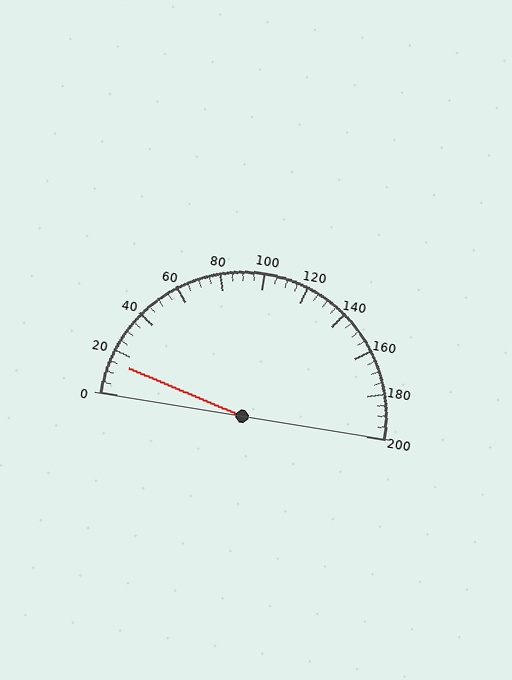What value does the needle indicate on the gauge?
The needle indicates approximately 15.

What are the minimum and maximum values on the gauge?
The gauge ranges from 0 to 200.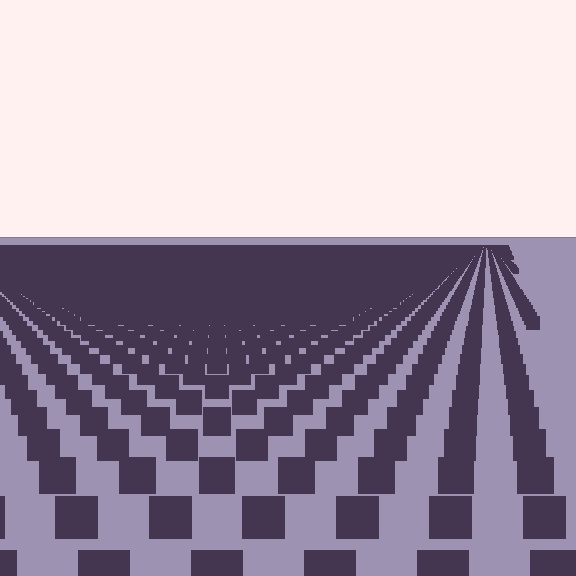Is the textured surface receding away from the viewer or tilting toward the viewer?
The surface is receding away from the viewer. Texture elements get smaller and denser toward the top.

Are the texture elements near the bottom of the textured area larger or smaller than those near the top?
Larger. Near the bottom, elements are closer to the viewer and appear at a bigger on-screen size.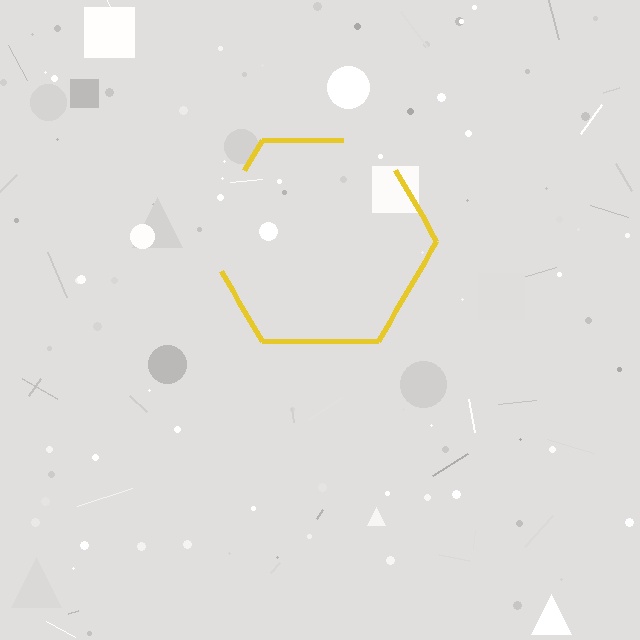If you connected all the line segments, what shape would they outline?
They would outline a hexagon.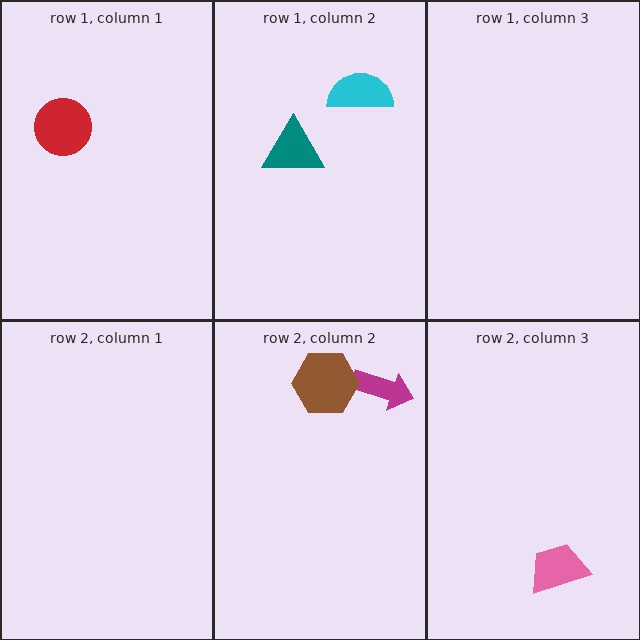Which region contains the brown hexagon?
The row 2, column 2 region.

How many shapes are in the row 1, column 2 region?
2.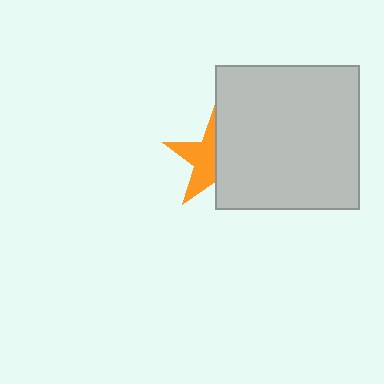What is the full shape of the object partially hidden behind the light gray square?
The partially hidden object is an orange star.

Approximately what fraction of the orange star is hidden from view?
Roughly 50% of the orange star is hidden behind the light gray square.